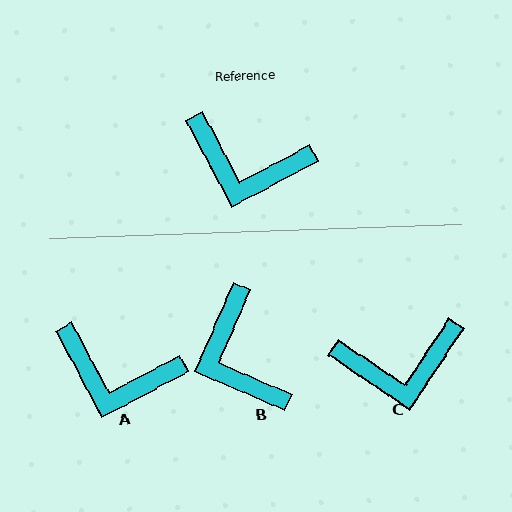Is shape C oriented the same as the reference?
No, it is off by about 28 degrees.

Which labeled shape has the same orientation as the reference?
A.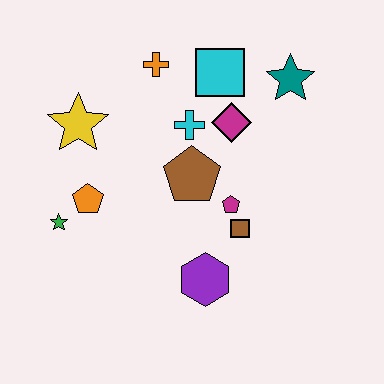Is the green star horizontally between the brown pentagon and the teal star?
No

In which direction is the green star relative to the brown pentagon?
The green star is to the left of the brown pentagon.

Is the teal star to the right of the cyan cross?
Yes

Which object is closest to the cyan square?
The magenta diamond is closest to the cyan square.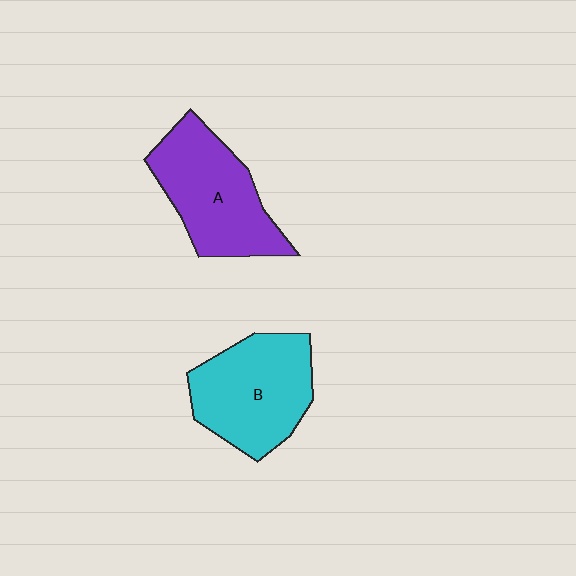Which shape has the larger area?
Shape B (cyan).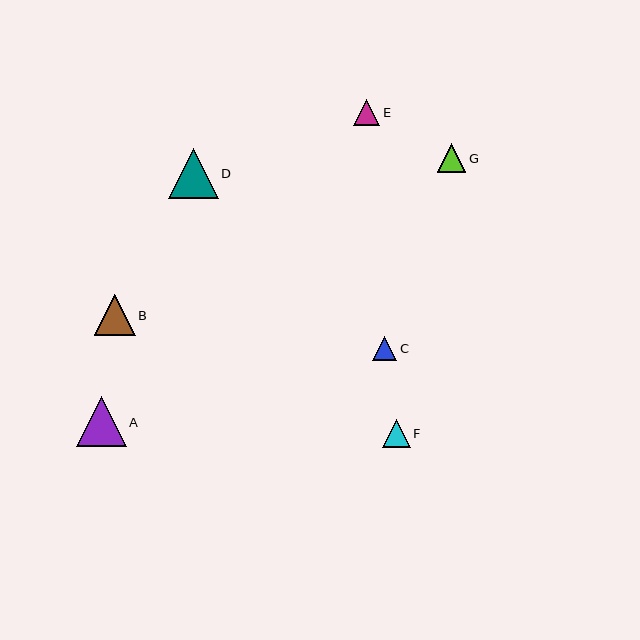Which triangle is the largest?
Triangle D is the largest with a size of approximately 50 pixels.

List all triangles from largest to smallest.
From largest to smallest: D, A, B, G, F, E, C.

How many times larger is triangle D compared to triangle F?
Triangle D is approximately 1.8 times the size of triangle F.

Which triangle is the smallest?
Triangle C is the smallest with a size of approximately 24 pixels.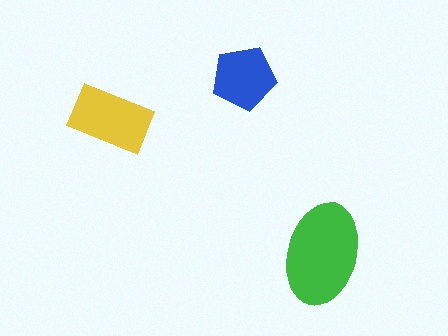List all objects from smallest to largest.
The blue pentagon, the yellow rectangle, the green ellipse.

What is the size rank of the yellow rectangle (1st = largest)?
2nd.